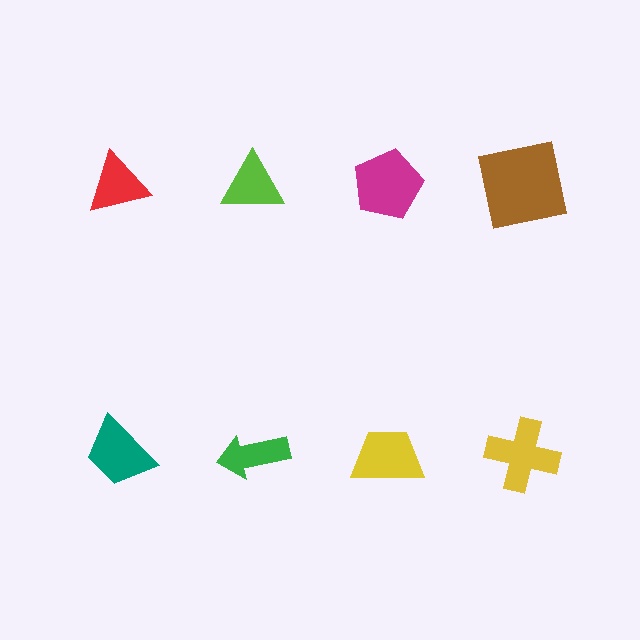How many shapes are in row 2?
4 shapes.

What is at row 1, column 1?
A red triangle.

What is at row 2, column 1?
A teal trapezoid.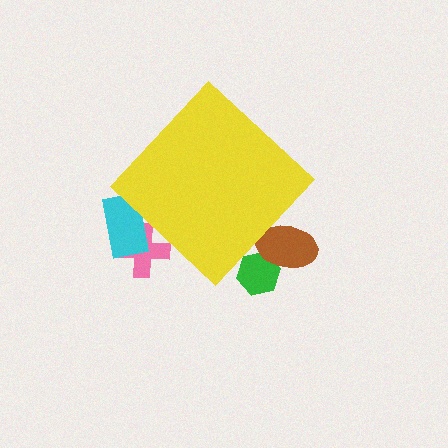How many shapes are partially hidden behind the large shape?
4 shapes are partially hidden.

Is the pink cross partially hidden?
Yes, the pink cross is partially hidden behind the yellow diamond.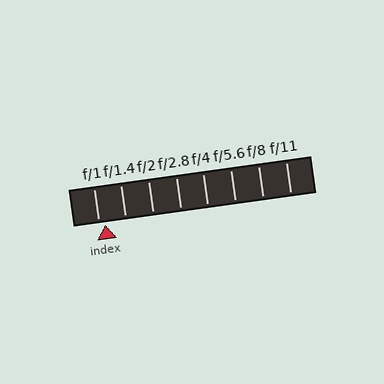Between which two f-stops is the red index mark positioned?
The index mark is between f/1 and f/1.4.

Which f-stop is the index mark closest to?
The index mark is closest to f/1.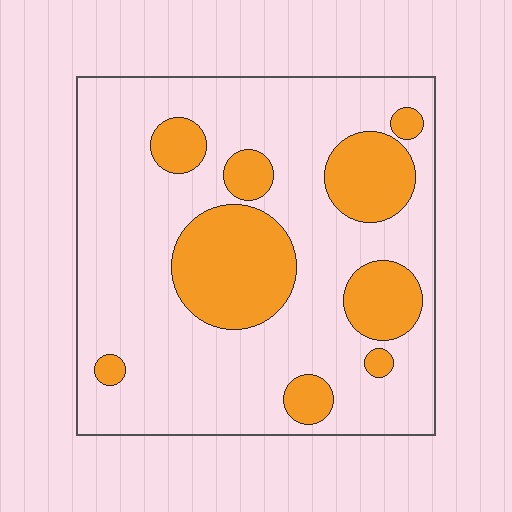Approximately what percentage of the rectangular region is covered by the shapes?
Approximately 25%.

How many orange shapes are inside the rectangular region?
9.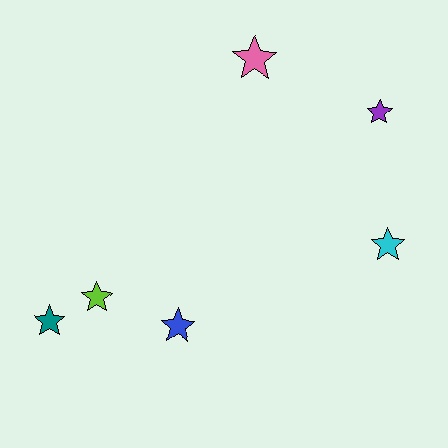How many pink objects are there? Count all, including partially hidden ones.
There is 1 pink object.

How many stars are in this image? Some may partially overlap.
There are 6 stars.